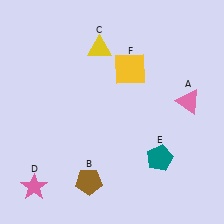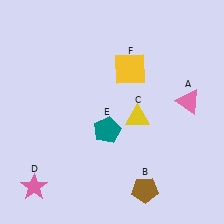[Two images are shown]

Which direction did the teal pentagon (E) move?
The teal pentagon (E) moved left.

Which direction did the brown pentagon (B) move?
The brown pentagon (B) moved right.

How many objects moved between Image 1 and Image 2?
3 objects moved between the two images.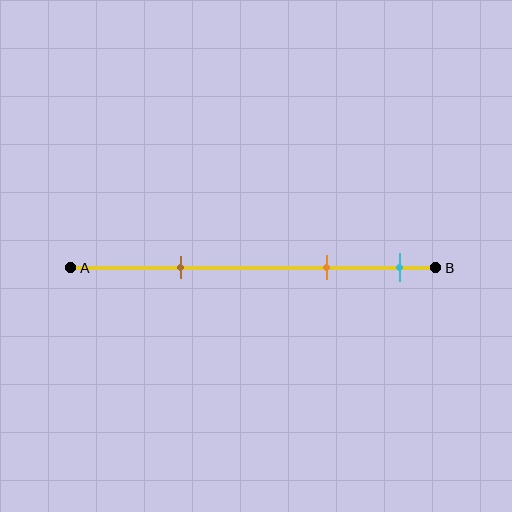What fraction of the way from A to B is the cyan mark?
The cyan mark is approximately 90% (0.9) of the way from A to B.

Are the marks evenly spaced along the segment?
No, the marks are not evenly spaced.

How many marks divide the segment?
There are 3 marks dividing the segment.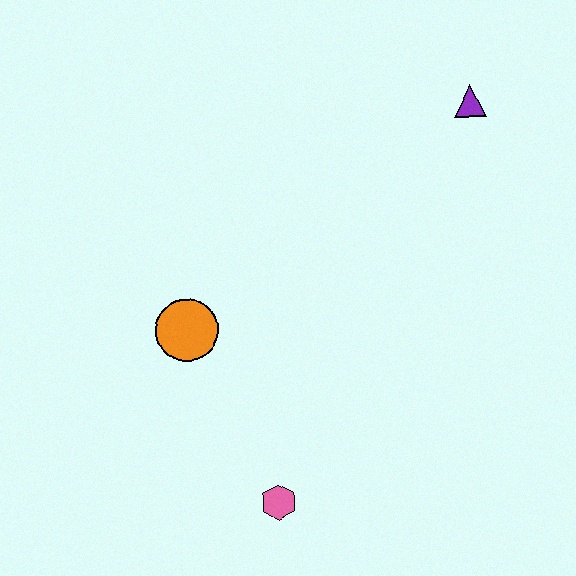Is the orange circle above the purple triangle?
No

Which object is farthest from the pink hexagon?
The purple triangle is farthest from the pink hexagon.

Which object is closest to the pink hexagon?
The orange circle is closest to the pink hexagon.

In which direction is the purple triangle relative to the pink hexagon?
The purple triangle is above the pink hexagon.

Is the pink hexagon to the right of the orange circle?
Yes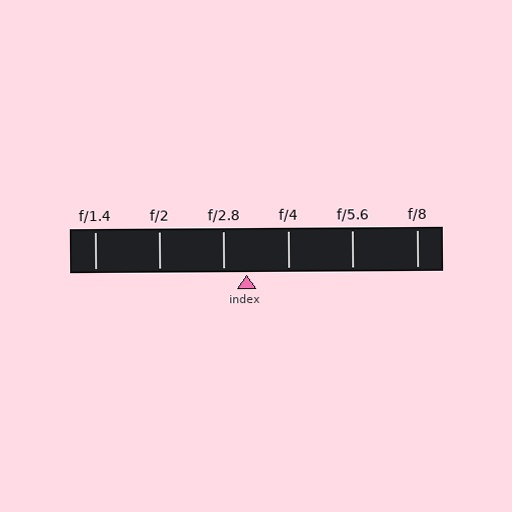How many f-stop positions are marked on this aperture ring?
There are 6 f-stop positions marked.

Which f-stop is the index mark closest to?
The index mark is closest to f/2.8.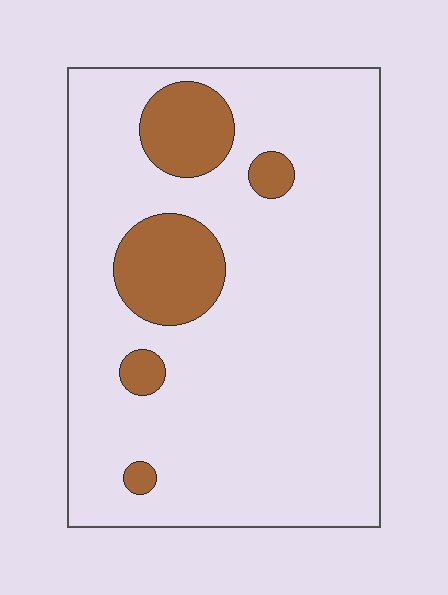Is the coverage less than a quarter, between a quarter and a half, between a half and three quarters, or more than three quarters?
Less than a quarter.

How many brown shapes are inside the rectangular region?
5.